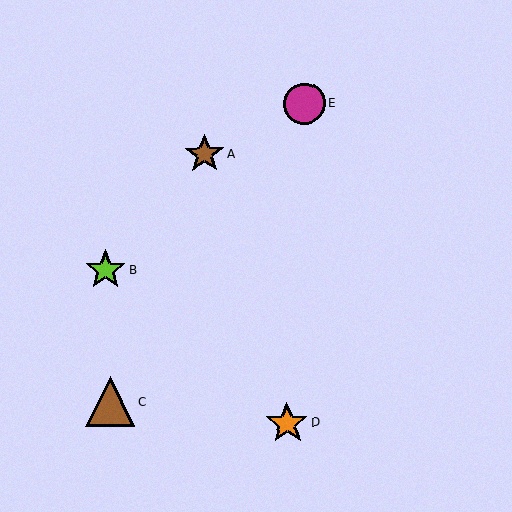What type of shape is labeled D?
Shape D is an orange star.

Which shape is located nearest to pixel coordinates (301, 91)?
The magenta circle (labeled E) at (304, 104) is nearest to that location.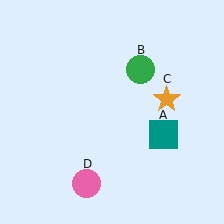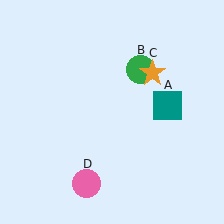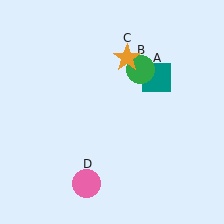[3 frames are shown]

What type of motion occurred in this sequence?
The teal square (object A), orange star (object C) rotated counterclockwise around the center of the scene.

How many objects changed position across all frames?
2 objects changed position: teal square (object A), orange star (object C).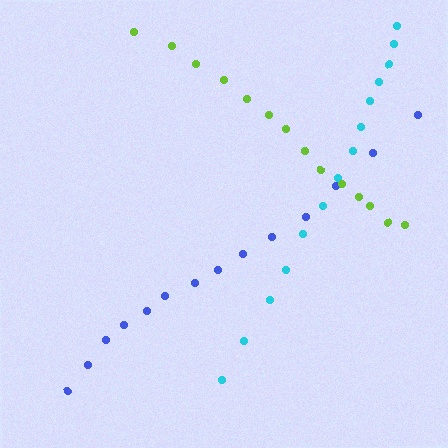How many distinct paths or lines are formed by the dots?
There are 3 distinct paths.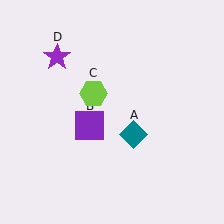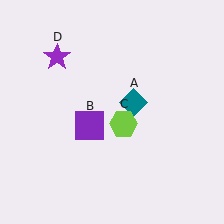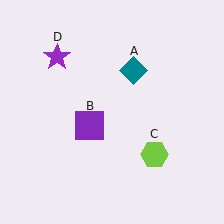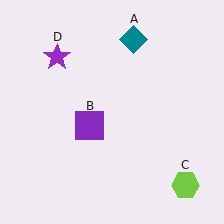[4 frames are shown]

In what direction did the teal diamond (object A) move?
The teal diamond (object A) moved up.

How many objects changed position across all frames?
2 objects changed position: teal diamond (object A), lime hexagon (object C).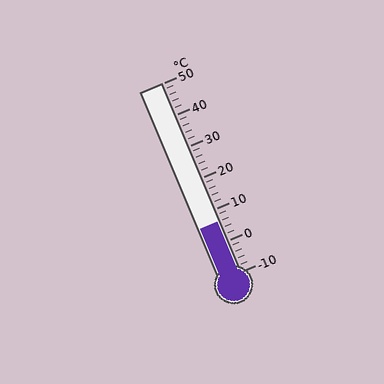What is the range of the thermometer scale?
The thermometer scale ranges from -10°C to 50°C.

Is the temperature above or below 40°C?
The temperature is below 40°C.